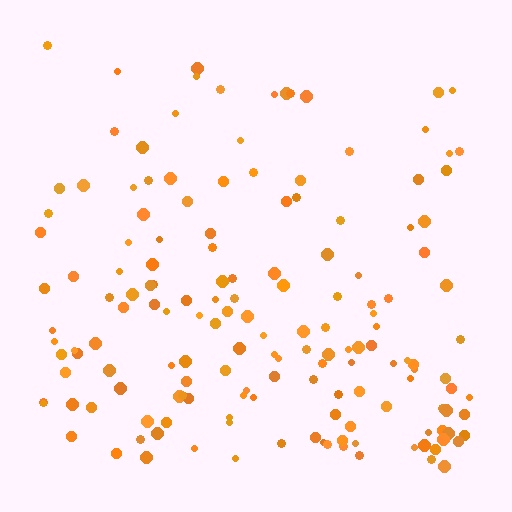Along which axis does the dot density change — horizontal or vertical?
Vertical.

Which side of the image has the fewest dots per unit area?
The top.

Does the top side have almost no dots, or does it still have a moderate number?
Still a moderate number, just noticeably fewer than the bottom.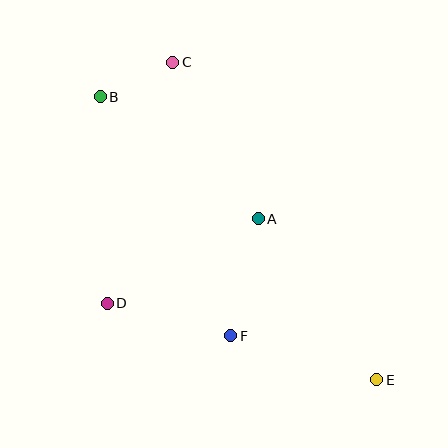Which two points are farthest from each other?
Points B and E are farthest from each other.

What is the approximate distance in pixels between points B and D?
The distance between B and D is approximately 207 pixels.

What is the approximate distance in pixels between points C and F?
The distance between C and F is approximately 280 pixels.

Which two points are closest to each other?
Points B and C are closest to each other.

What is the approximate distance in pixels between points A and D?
The distance between A and D is approximately 173 pixels.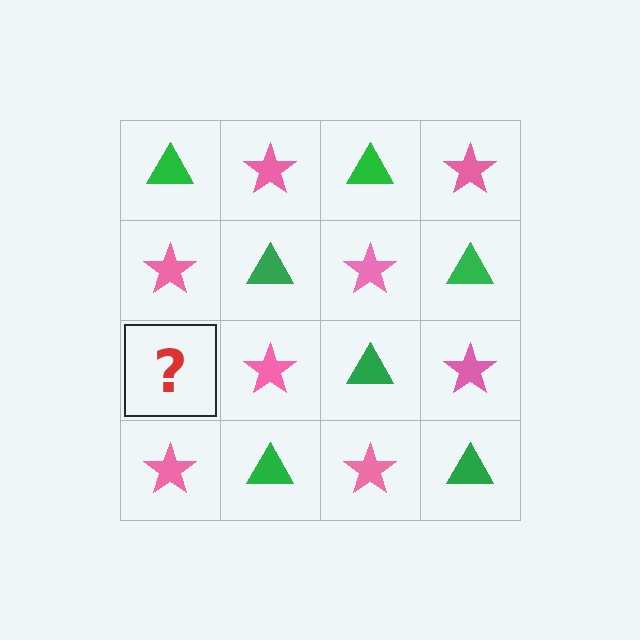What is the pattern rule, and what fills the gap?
The rule is that it alternates green triangle and pink star in a checkerboard pattern. The gap should be filled with a green triangle.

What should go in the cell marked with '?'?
The missing cell should contain a green triangle.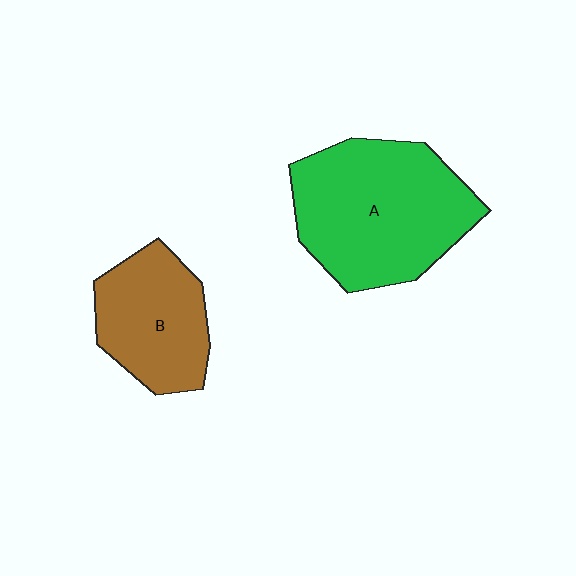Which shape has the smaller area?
Shape B (brown).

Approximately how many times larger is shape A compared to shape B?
Approximately 1.6 times.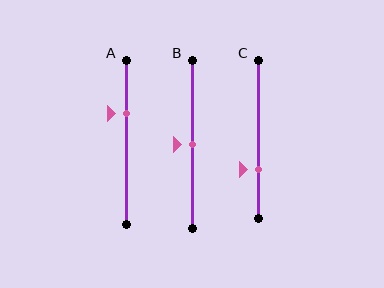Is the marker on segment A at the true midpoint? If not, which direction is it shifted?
No, the marker on segment A is shifted upward by about 18% of the segment length.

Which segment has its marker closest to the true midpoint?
Segment B has its marker closest to the true midpoint.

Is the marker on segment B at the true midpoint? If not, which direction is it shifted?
Yes, the marker on segment B is at the true midpoint.